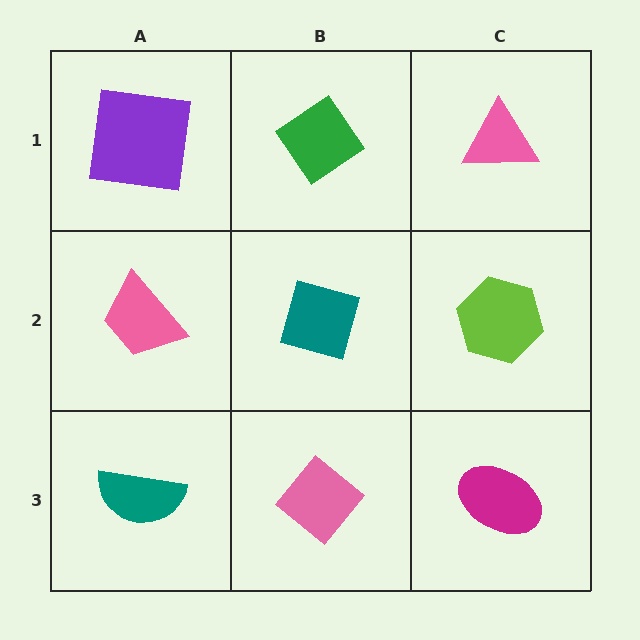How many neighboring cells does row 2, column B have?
4.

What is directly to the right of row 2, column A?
A teal diamond.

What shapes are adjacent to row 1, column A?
A pink trapezoid (row 2, column A), a green diamond (row 1, column B).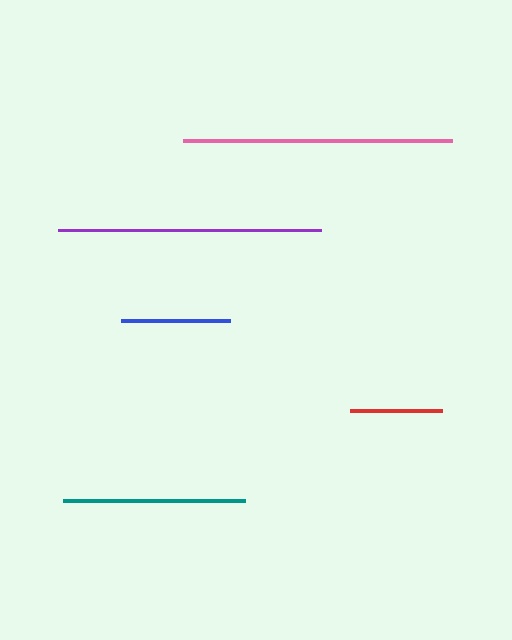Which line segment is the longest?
The pink line is the longest at approximately 269 pixels.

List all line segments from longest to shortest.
From longest to shortest: pink, purple, teal, blue, red.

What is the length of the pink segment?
The pink segment is approximately 269 pixels long.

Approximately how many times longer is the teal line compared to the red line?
The teal line is approximately 2.0 times the length of the red line.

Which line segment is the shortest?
The red line is the shortest at approximately 92 pixels.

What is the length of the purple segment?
The purple segment is approximately 263 pixels long.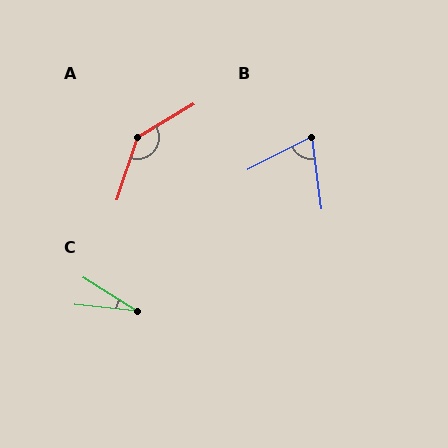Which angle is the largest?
A, at approximately 138 degrees.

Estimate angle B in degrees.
Approximately 71 degrees.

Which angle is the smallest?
C, at approximately 26 degrees.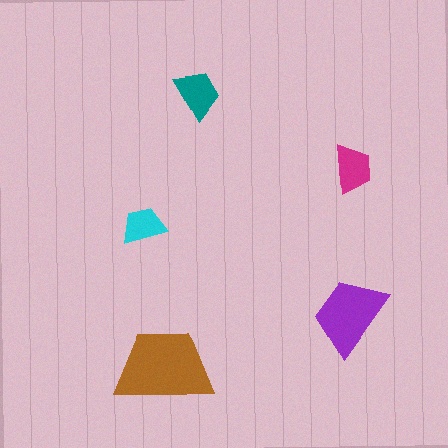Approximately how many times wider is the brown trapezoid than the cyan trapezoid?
About 2 times wider.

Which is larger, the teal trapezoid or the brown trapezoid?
The brown one.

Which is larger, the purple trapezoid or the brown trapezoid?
The brown one.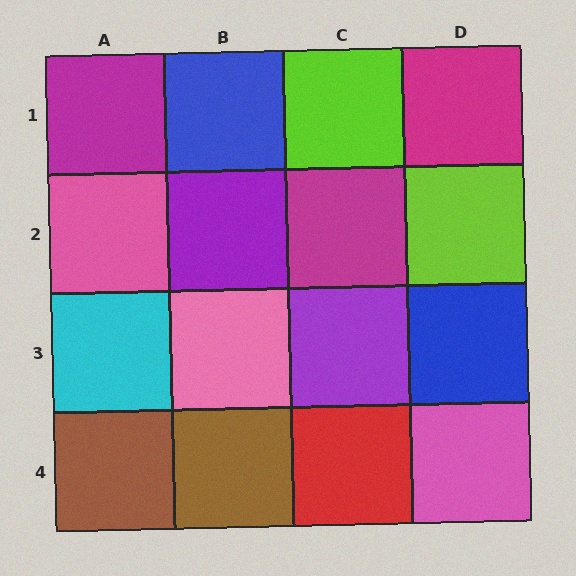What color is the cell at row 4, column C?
Red.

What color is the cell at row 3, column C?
Purple.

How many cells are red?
1 cell is red.